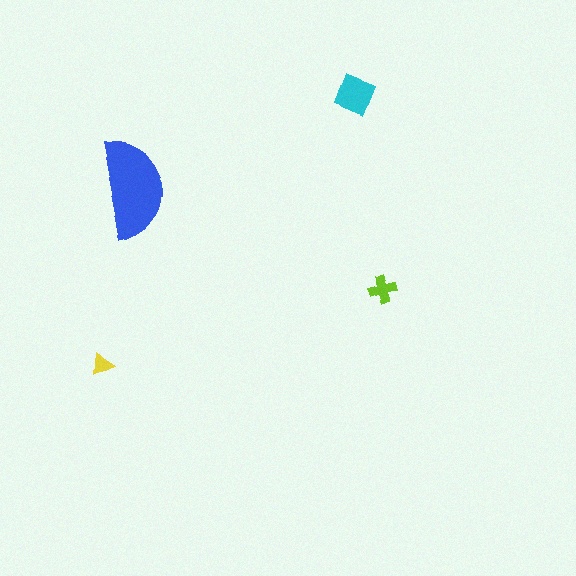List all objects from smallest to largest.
The yellow triangle, the lime cross, the cyan diamond, the blue semicircle.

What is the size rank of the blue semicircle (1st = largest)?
1st.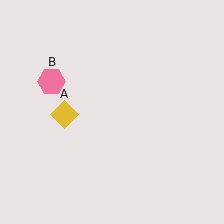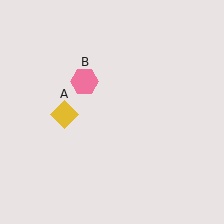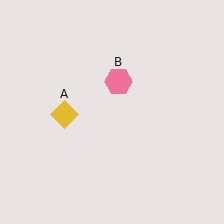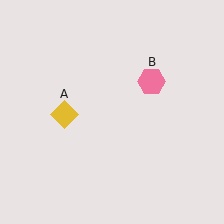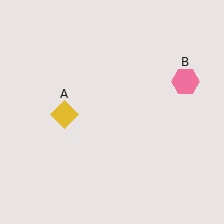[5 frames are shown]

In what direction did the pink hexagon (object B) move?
The pink hexagon (object B) moved right.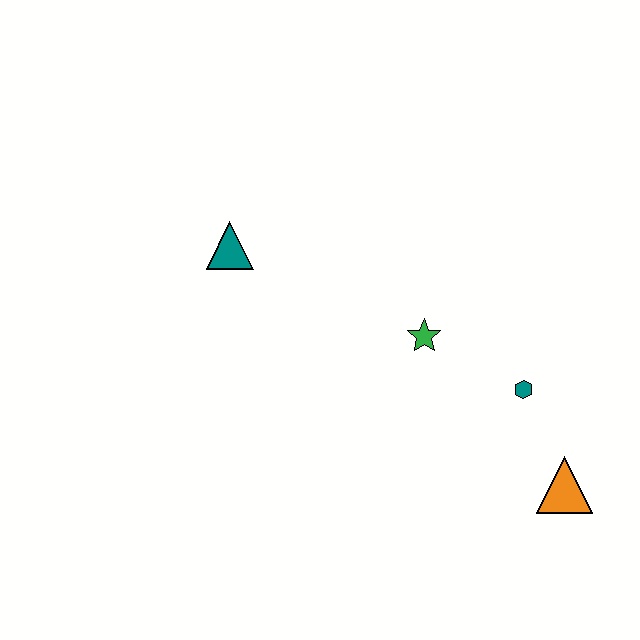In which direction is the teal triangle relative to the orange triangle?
The teal triangle is to the left of the orange triangle.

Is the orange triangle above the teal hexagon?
No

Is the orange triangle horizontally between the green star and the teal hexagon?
No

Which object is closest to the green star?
The teal hexagon is closest to the green star.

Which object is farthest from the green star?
The teal triangle is farthest from the green star.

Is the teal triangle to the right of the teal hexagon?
No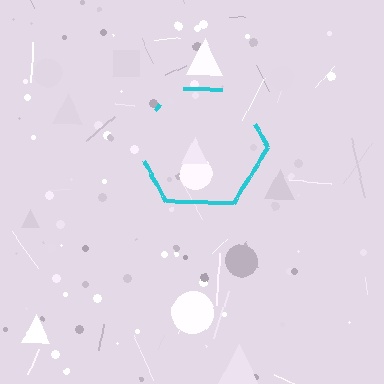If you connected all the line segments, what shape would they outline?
They would outline a hexagon.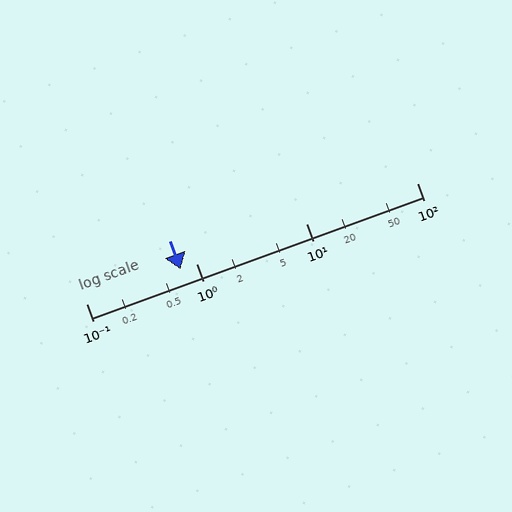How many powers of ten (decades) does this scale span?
The scale spans 3 decades, from 0.1 to 100.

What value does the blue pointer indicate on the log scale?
The pointer indicates approximately 0.72.